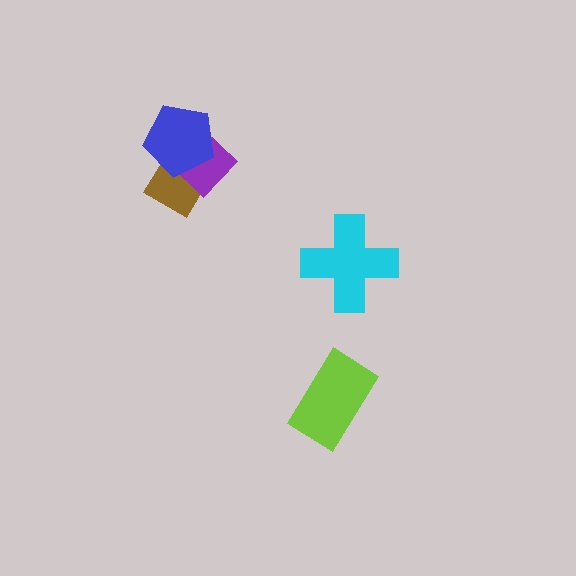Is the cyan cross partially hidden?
No, no other shape covers it.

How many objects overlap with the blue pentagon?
2 objects overlap with the blue pentagon.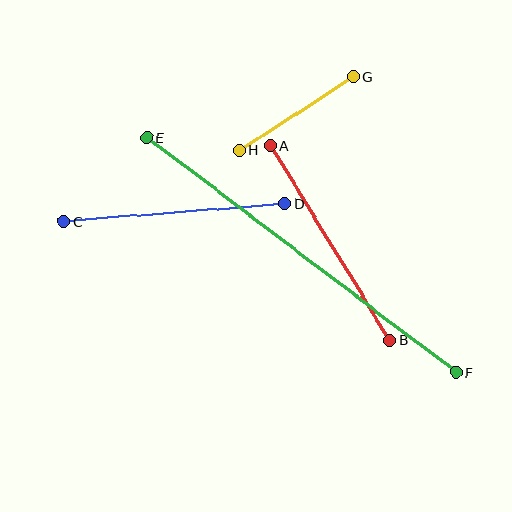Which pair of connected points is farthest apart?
Points E and F are farthest apart.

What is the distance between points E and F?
The distance is approximately 388 pixels.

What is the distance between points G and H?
The distance is approximately 135 pixels.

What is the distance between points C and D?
The distance is approximately 221 pixels.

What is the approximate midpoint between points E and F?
The midpoint is at approximately (301, 255) pixels.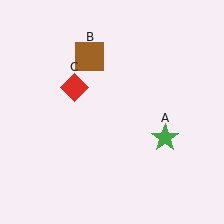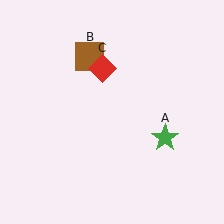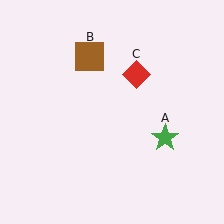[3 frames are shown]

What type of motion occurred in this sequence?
The red diamond (object C) rotated clockwise around the center of the scene.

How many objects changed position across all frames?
1 object changed position: red diamond (object C).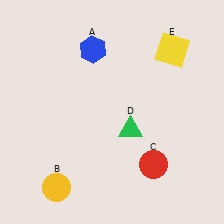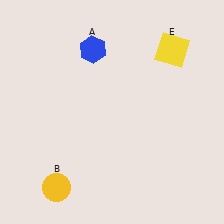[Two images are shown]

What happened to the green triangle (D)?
The green triangle (D) was removed in Image 2. It was in the bottom-right area of Image 1.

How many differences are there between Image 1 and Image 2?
There are 2 differences between the two images.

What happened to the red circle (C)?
The red circle (C) was removed in Image 2. It was in the bottom-right area of Image 1.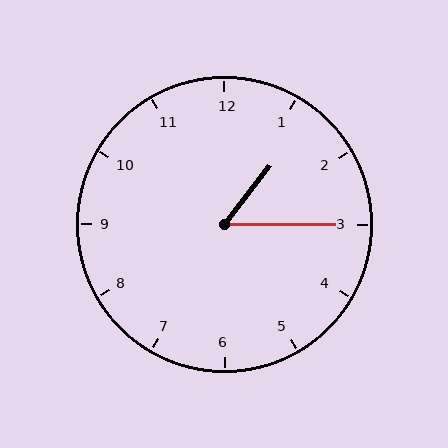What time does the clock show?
1:15.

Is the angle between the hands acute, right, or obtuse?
It is acute.